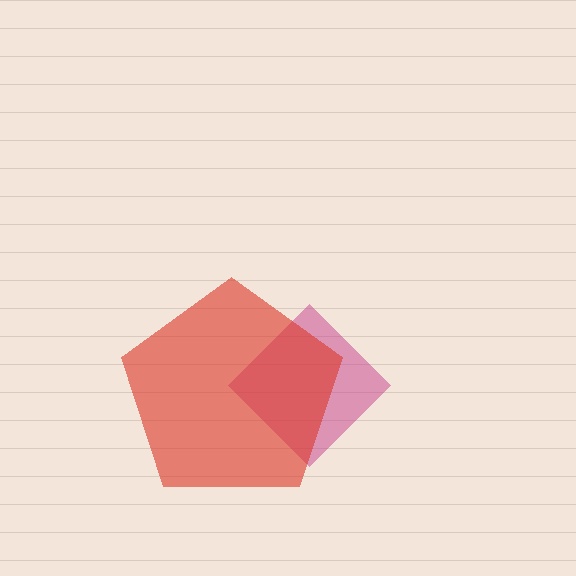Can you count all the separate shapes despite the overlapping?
Yes, there are 2 separate shapes.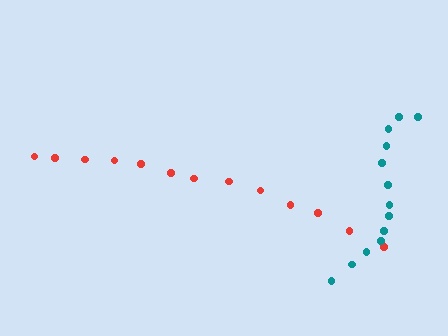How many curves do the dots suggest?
There are 2 distinct paths.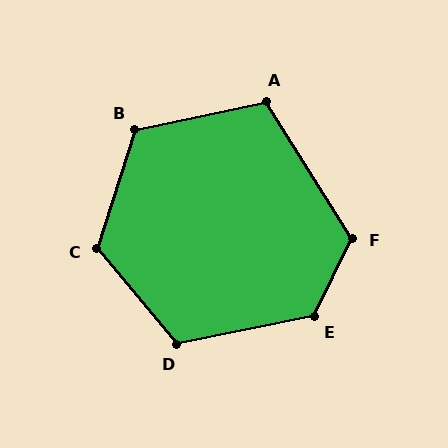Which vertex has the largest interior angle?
E, at approximately 127 degrees.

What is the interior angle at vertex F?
Approximately 122 degrees (obtuse).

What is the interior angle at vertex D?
Approximately 118 degrees (obtuse).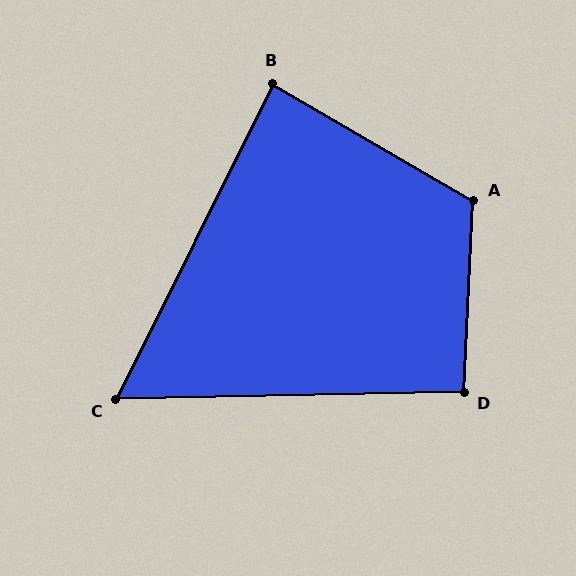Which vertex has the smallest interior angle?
C, at approximately 63 degrees.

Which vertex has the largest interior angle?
A, at approximately 117 degrees.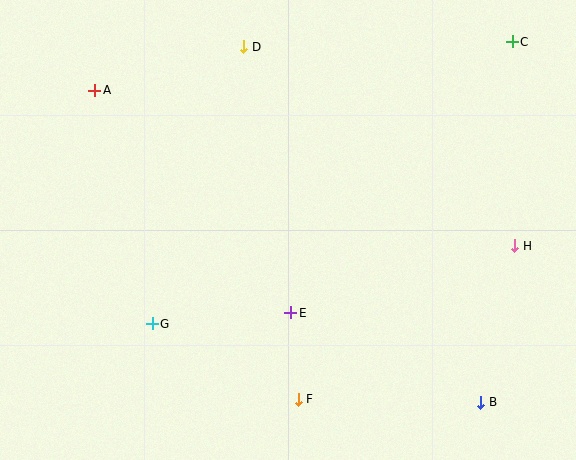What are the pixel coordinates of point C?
Point C is at (512, 42).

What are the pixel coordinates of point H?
Point H is at (515, 246).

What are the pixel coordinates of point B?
Point B is at (481, 402).